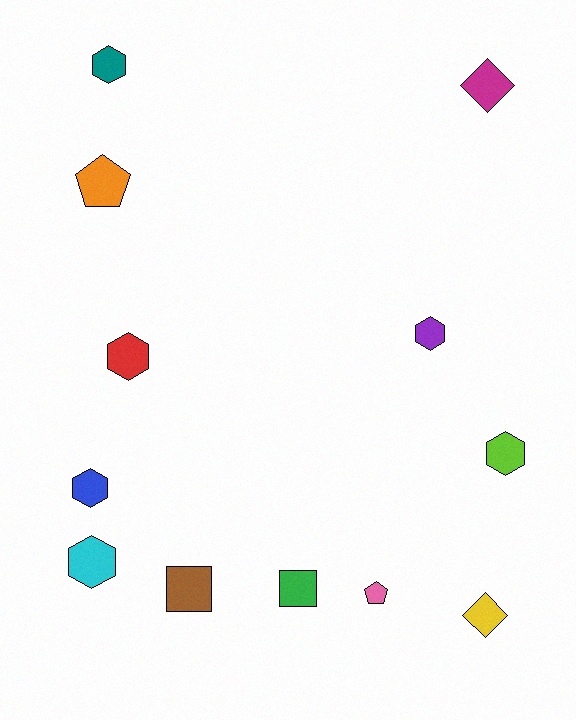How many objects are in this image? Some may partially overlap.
There are 12 objects.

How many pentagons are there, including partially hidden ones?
There are 2 pentagons.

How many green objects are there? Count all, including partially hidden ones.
There is 1 green object.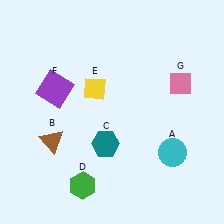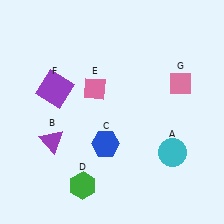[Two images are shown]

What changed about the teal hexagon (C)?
In Image 1, C is teal. In Image 2, it changed to blue.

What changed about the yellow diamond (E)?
In Image 1, E is yellow. In Image 2, it changed to pink.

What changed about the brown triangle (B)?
In Image 1, B is brown. In Image 2, it changed to purple.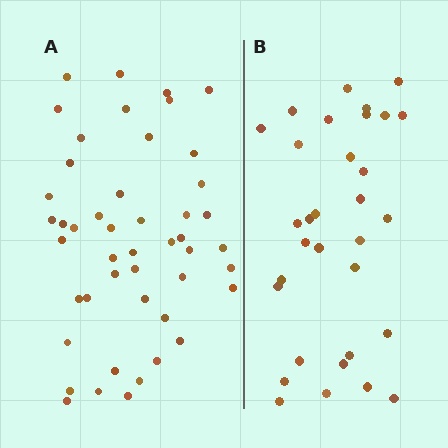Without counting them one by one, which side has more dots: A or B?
Region A (the left region) has more dots.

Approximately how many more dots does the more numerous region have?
Region A has approximately 15 more dots than region B.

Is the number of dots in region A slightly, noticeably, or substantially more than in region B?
Region A has substantially more. The ratio is roughly 1.5 to 1.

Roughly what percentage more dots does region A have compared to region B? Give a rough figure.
About 45% more.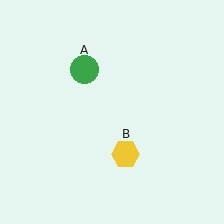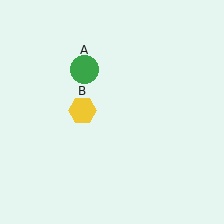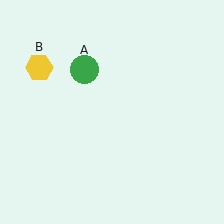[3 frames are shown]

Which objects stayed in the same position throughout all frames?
Green circle (object A) remained stationary.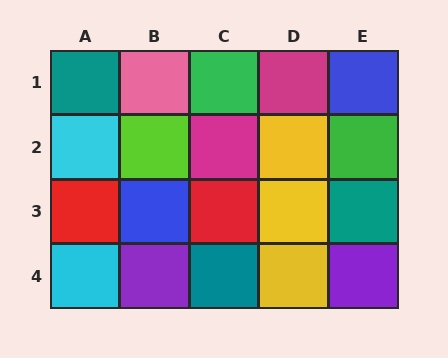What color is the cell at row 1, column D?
Magenta.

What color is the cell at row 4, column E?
Purple.